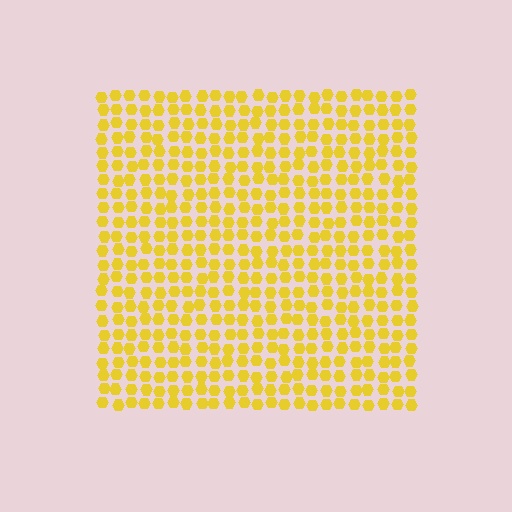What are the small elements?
The small elements are hexagons.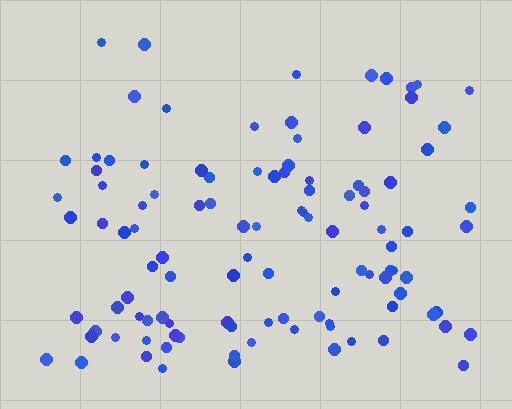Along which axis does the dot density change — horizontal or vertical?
Vertical.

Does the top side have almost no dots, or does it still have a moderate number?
Still a moderate number, just noticeably fewer than the bottom.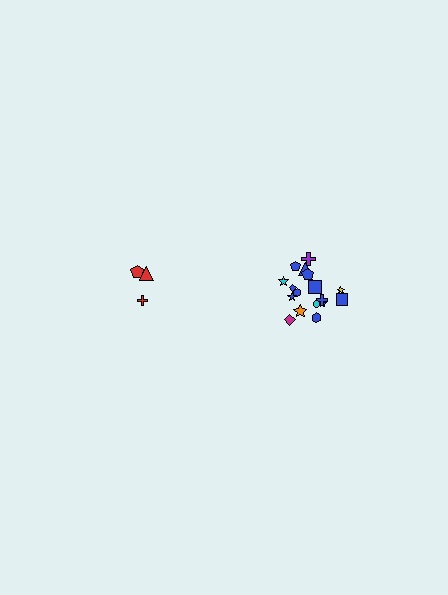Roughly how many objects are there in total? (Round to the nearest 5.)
Roughly 20 objects in total.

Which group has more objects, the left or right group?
The right group.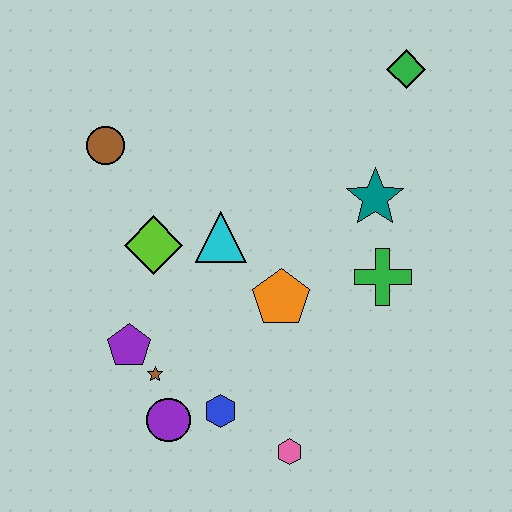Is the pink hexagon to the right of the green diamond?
No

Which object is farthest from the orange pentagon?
The green diamond is farthest from the orange pentagon.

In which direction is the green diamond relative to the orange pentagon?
The green diamond is above the orange pentagon.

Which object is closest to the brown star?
The purple pentagon is closest to the brown star.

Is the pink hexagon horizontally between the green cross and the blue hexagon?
Yes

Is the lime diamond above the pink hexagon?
Yes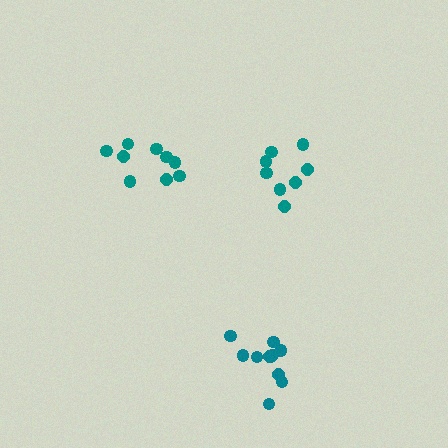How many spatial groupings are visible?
There are 3 spatial groupings.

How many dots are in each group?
Group 1: 11 dots, Group 2: 9 dots, Group 3: 8 dots (28 total).